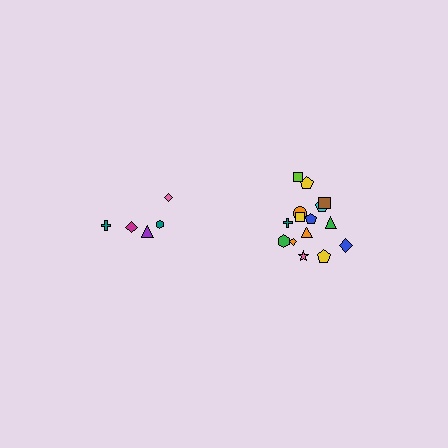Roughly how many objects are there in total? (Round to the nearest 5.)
Roughly 20 objects in total.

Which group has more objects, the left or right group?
The right group.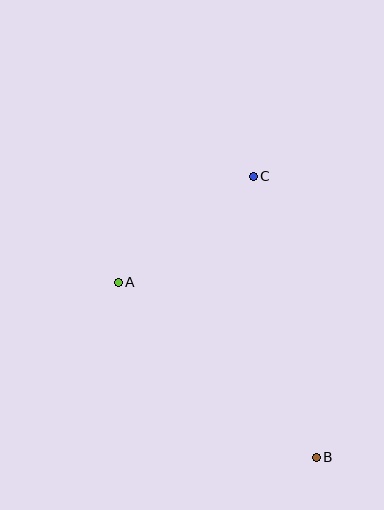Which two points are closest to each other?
Points A and C are closest to each other.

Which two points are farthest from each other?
Points B and C are farthest from each other.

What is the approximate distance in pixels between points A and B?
The distance between A and B is approximately 264 pixels.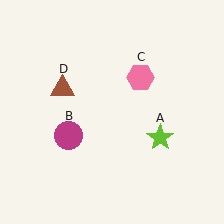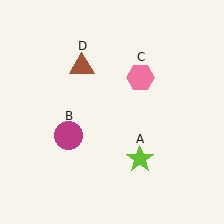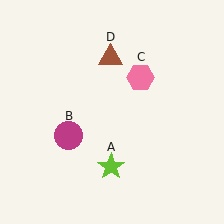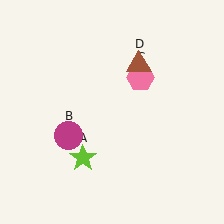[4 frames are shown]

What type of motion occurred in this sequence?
The lime star (object A), brown triangle (object D) rotated clockwise around the center of the scene.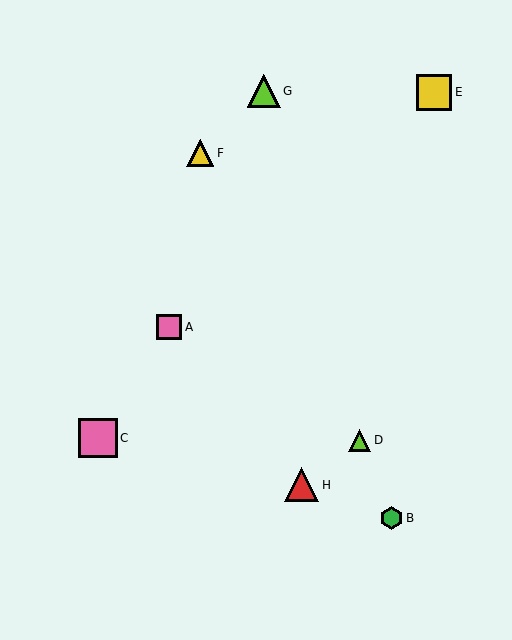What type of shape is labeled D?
Shape D is a lime triangle.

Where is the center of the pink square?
The center of the pink square is at (169, 327).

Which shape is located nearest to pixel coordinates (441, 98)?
The yellow square (labeled E) at (434, 92) is nearest to that location.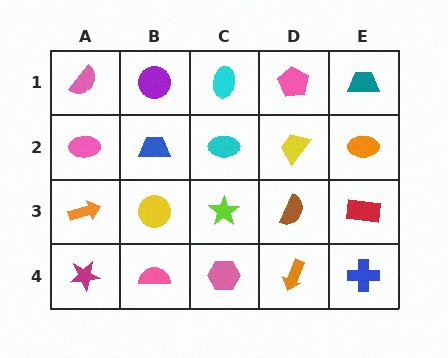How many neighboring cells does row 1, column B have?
3.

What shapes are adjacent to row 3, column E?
An orange ellipse (row 2, column E), a blue cross (row 4, column E), a brown semicircle (row 3, column D).